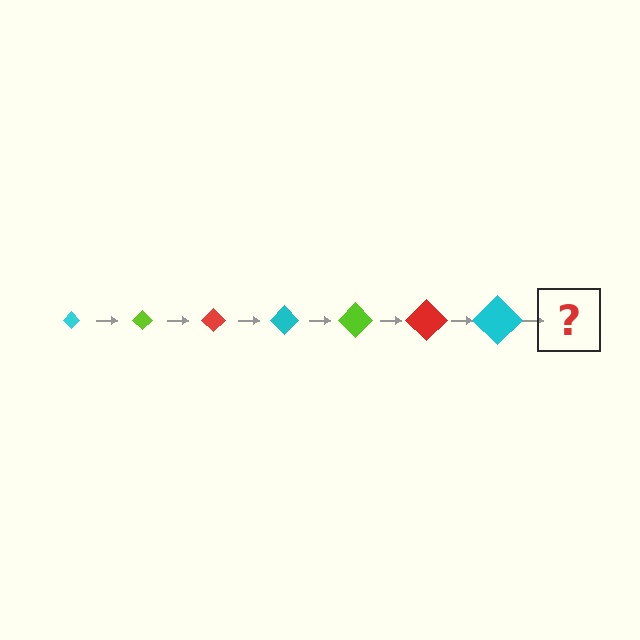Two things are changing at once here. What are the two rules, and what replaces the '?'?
The two rules are that the diamond grows larger each step and the color cycles through cyan, lime, and red. The '?' should be a lime diamond, larger than the previous one.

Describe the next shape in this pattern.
It should be a lime diamond, larger than the previous one.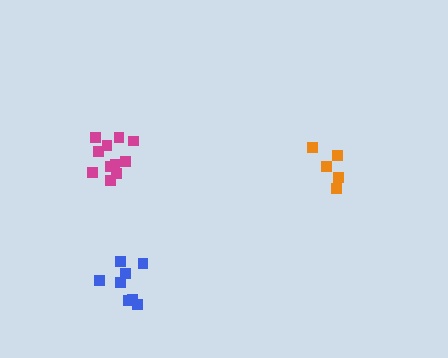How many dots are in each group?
Group 1: 11 dots, Group 2: 5 dots, Group 3: 8 dots (24 total).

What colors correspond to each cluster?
The clusters are colored: magenta, orange, blue.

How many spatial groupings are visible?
There are 3 spatial groupings.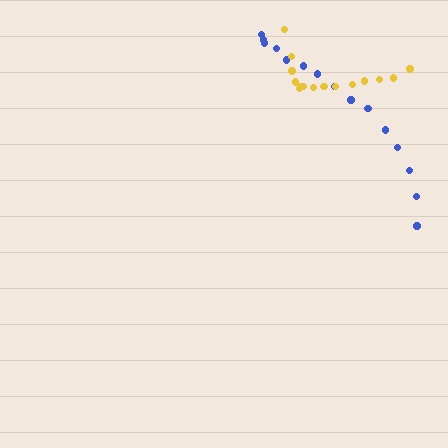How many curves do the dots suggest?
There are 2 distinct paths.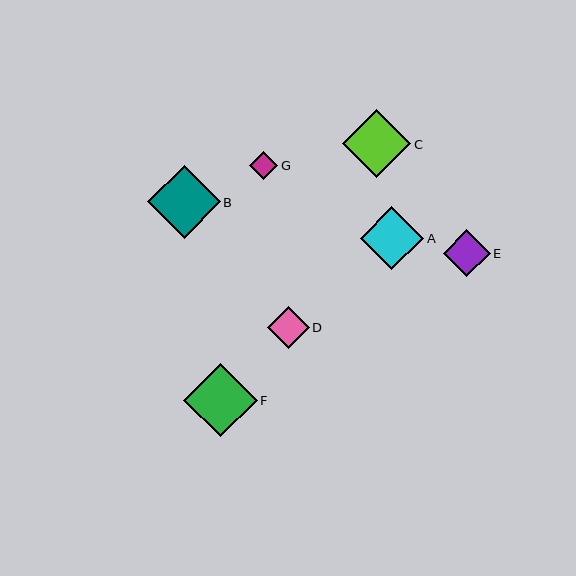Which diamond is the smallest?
Diamond G is the smallest with a size of approximately 28 pixels.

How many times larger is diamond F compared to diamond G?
Diamond F is approximately 2.7 times the size of diamond G.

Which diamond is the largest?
Diamond F is the largest with a size of approximately 73 pixels.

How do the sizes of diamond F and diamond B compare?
Diamond F and diamond B are approximately the same size.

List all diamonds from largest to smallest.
From largest to smallest: F, B, C, A, E, D, G.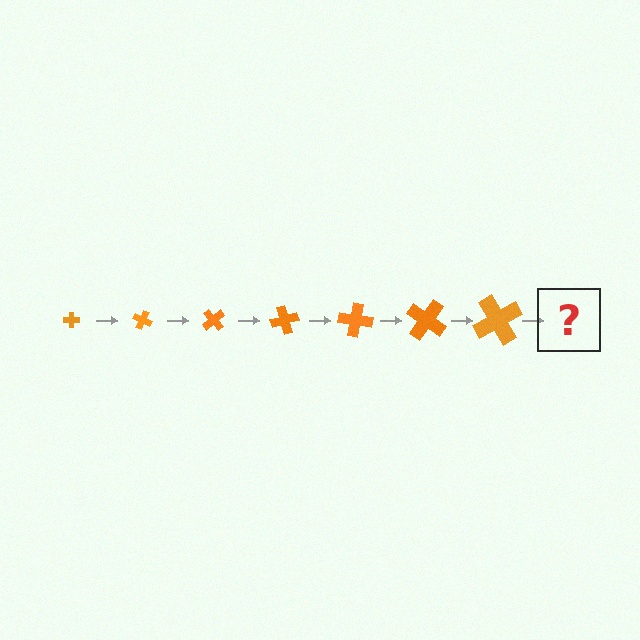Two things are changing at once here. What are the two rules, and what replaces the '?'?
The two rules are that the cross grows larger each step and it rotates 25 degrees each step. The '?' should be a cross, larger than the previous one and rotated 175 degrees from the start.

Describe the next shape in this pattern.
It should be a cross, larger than the previous one and rotated 175 degrees from the start.